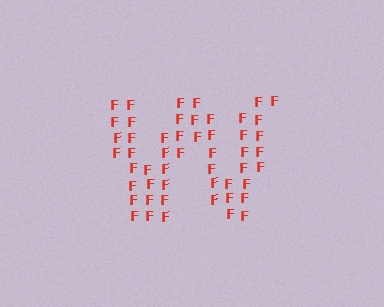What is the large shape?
The large shape is the letter W.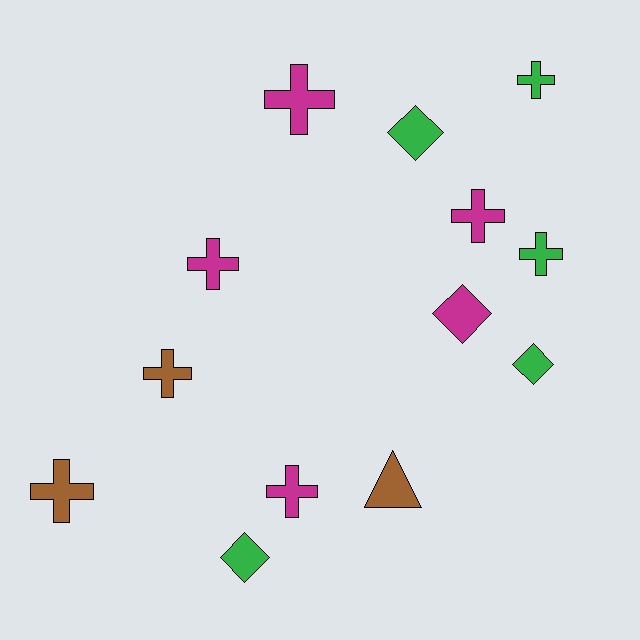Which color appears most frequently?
Green, with 5 objects.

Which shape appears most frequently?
Cross, with 8 objects.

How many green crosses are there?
There are 2 green crosses.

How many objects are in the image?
There are 13 objects.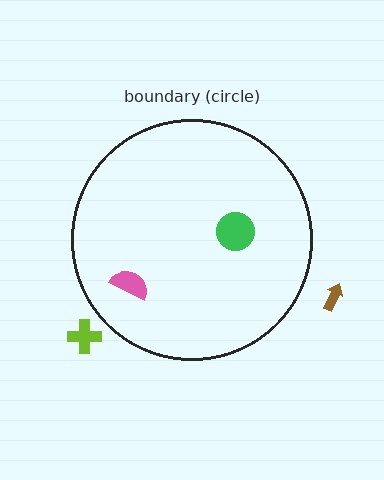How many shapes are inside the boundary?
2 inside, 2 outside.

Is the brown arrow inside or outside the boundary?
Outside.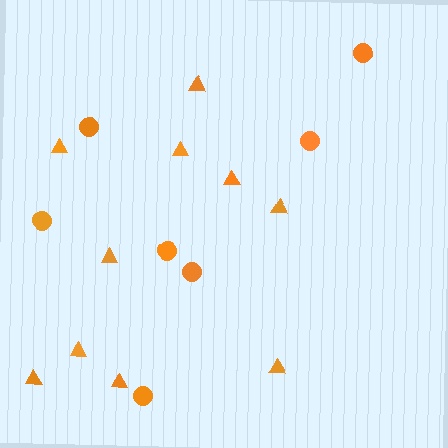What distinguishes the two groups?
There are 2 groups: one group of triangles (10) and one group of circles (7).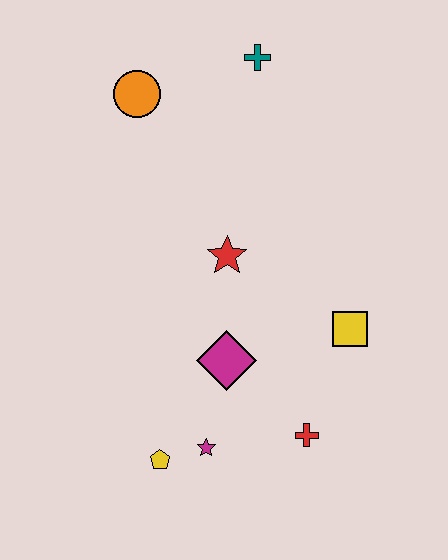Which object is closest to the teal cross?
The orange circle is closest to the teal cross.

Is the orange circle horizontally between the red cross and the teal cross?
No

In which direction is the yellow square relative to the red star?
The yellow square is to the right of the red star.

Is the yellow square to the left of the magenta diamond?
No